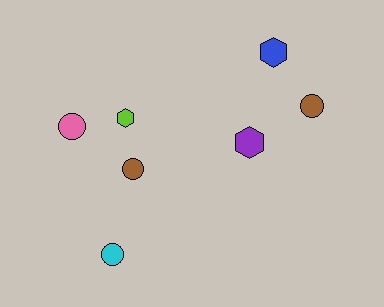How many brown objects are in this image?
There are 2 brown objects.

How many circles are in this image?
There are 4 circles.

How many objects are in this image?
There are 7 objects.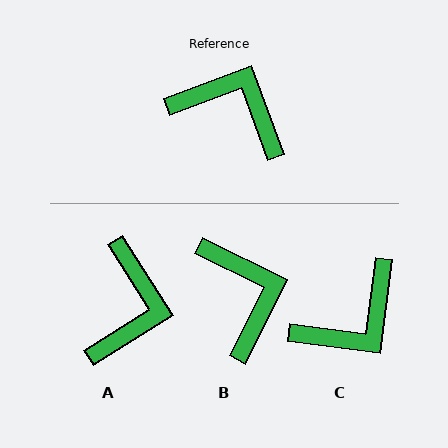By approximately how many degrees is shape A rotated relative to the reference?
Approximately 78 degrees clockwise.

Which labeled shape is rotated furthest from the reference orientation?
C, about 118 degrees away.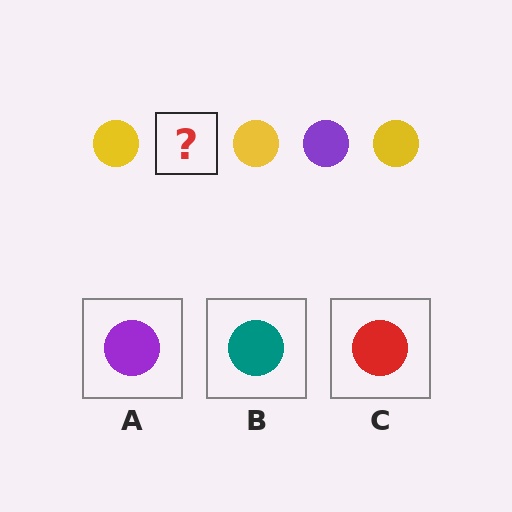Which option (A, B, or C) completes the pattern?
A.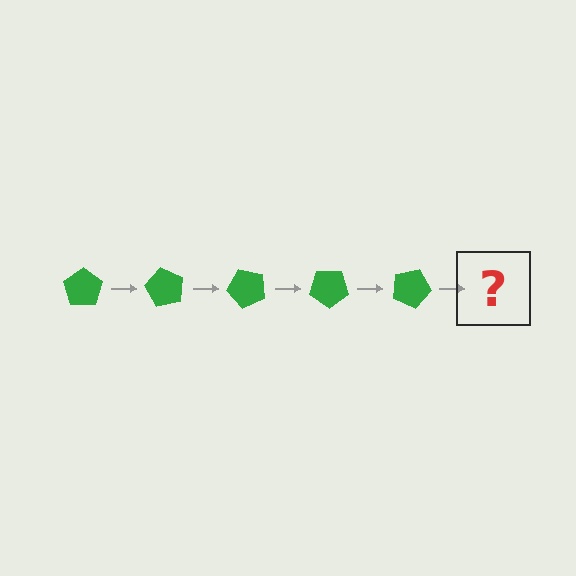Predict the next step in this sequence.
The next step is a green pentagon rotated 300 degrees.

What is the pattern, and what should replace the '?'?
The pattern is that the pentagon rotates 60 degrees each step. The '?' should be a green pentagon rotated 300 degrees.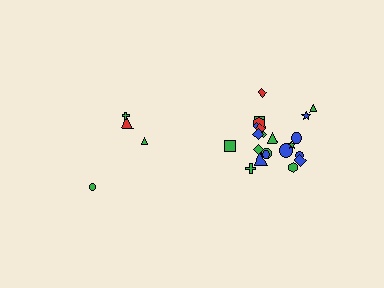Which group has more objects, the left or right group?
The right group.